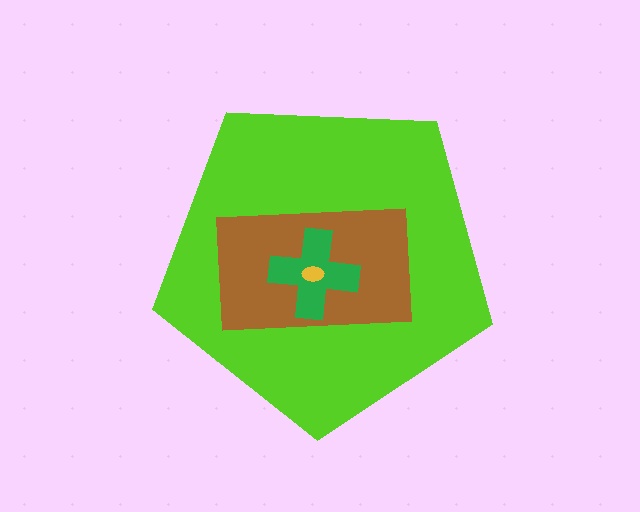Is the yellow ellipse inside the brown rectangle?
Yes.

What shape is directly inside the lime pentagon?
The brown rectangle.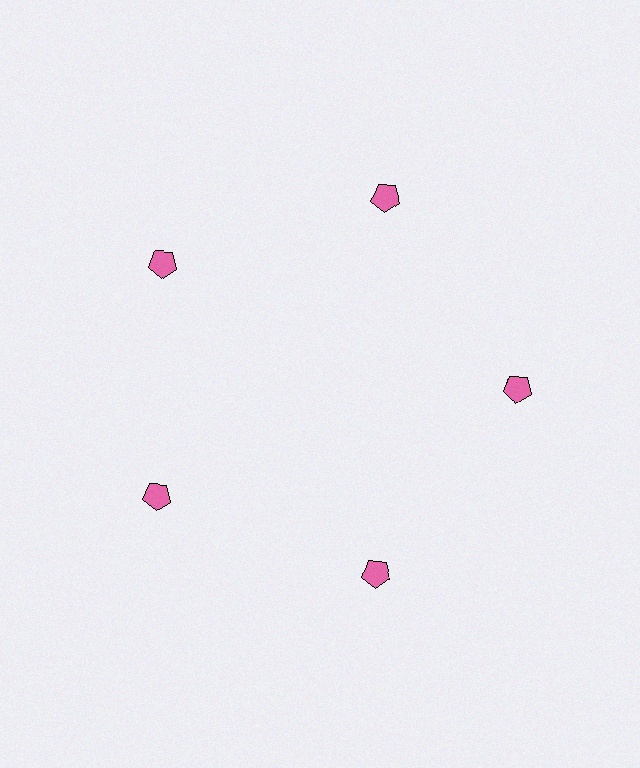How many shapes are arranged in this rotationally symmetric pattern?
There are 5 shapes, arranged in 5 groups of 1.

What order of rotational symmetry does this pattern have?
This pattern has 5-fold rotational symmetry.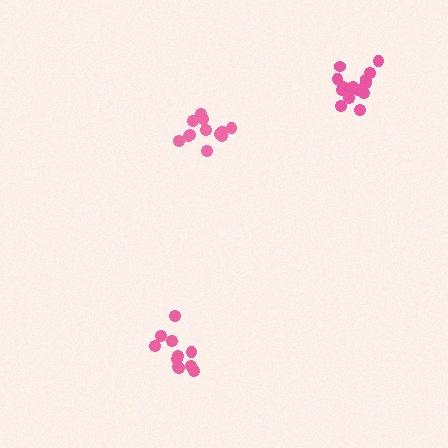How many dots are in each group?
Group 1: 13 dots, Group 2: 16 dots, Group 3: 11 dots (40 total).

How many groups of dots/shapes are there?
There are 3 groups.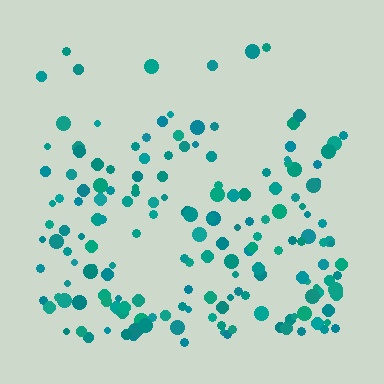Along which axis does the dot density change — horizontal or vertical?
Vertical.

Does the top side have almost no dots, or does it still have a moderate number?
Still a moderate number, just noticeably fewer than the bottom.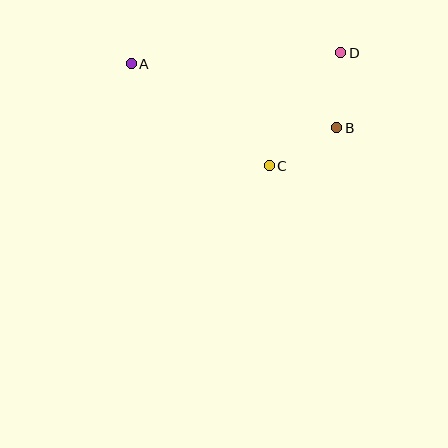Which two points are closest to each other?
Points B and D are closest to each other.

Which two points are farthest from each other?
Points A and B are farthest from each other.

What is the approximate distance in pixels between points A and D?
The distance between A and D is approximately 210 pixels.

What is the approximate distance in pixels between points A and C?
The distance between A and C is approximately 172 pixels.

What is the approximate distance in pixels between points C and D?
The distance between C and D is approximately 134 pixels.